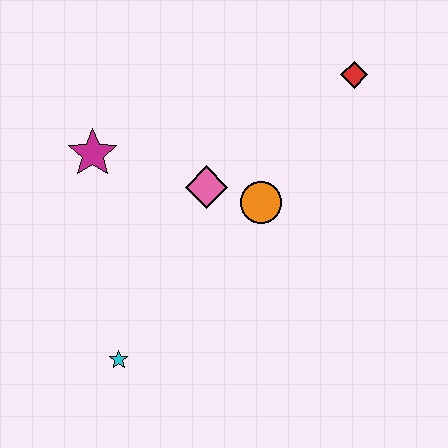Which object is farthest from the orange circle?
The cyan star is farthest from the orange circle.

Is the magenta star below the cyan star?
No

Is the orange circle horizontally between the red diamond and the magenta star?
Yes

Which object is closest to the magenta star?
The pink diamond is closest to the magenta star.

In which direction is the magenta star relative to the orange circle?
The magenta star is to the left of the orange circle.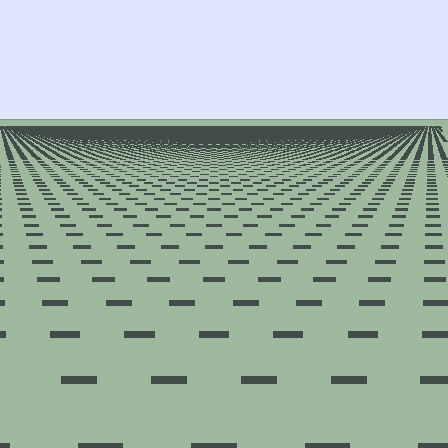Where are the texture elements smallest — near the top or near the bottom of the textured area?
Near the top.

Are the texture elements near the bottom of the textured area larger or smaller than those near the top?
Larger. Near the bottom, elements are closer to the viewer and appear at a bigger on-screen size.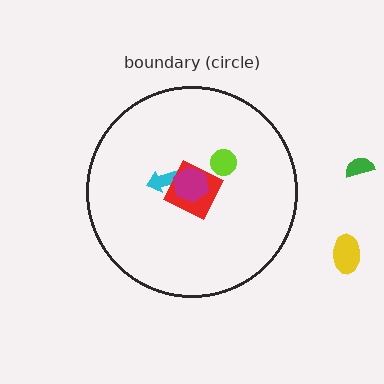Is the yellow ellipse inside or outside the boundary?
Outside.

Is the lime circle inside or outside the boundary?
Inside.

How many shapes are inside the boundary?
4 inside, 2 outside.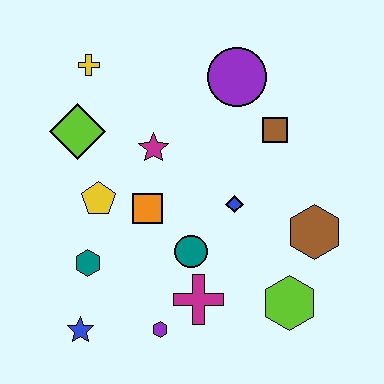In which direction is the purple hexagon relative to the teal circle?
The purple hexagon is below the teal circle.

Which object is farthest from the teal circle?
The yellow cross is farthest from the teal circle.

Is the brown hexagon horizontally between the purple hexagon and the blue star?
No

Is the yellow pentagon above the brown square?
No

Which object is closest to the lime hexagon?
The brown hexagon is closest to the lime hexagon.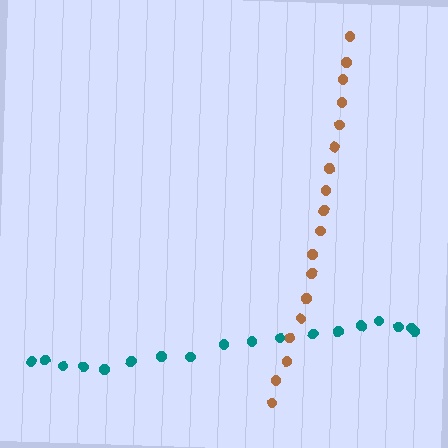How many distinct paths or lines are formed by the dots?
There are 2 distinct paths.